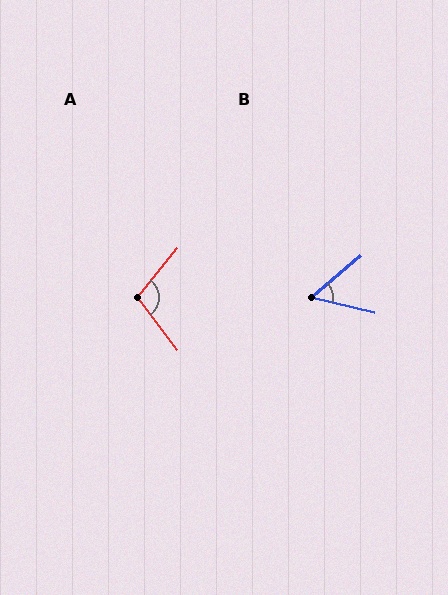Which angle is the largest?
A, at approximately 104 degrees.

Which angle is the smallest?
B, at approximately 54 degrees.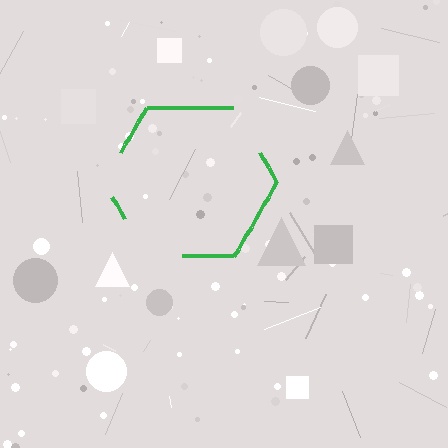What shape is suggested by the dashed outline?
The dashed outline suggests a hexagon.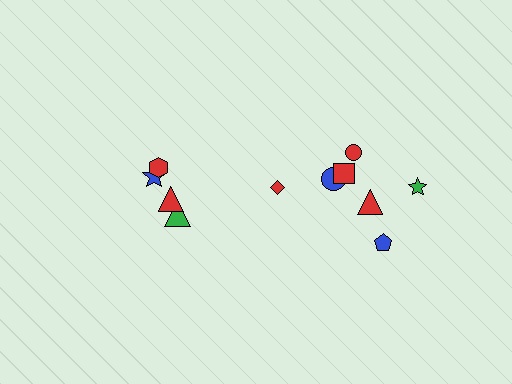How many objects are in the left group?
There are 4 objects.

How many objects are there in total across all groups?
There are 11 objects.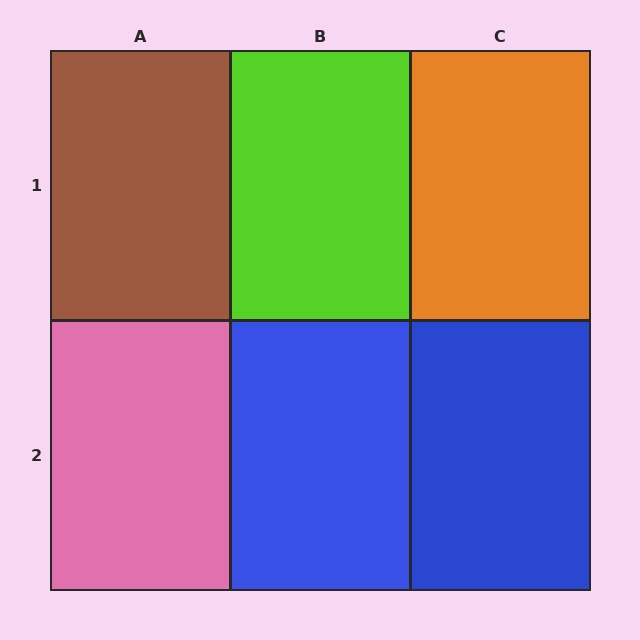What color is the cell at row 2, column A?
Pink.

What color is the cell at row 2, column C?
Blue.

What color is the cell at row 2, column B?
Blue.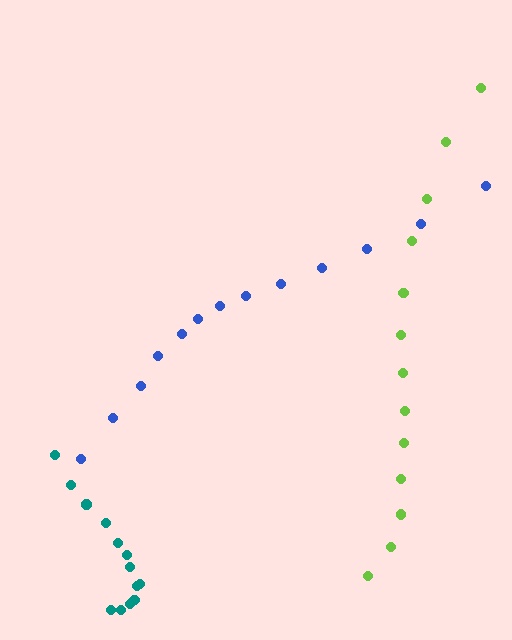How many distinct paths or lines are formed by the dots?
There are 3 distinct paths.